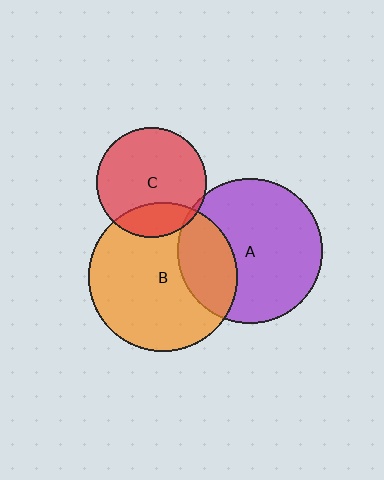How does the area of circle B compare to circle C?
Approximately 1.9 times.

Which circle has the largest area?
Circle B (orange).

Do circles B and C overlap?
Yes.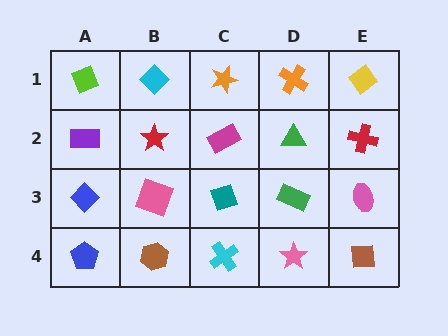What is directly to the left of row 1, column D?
An orange star.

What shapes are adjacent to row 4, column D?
A green rectangle (row 3, column D), a cyan cross (row 4, column C), a brown square (row 4, column E).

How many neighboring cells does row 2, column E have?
3.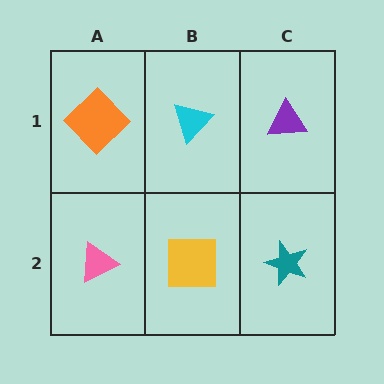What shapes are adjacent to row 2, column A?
An orange diamond (row 1, column A), a yellow square (row 2, column B).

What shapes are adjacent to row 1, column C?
A teal star (row 2, column C), a cyan triangle (row 1, column B).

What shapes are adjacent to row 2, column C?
A purple triangle (row 1, column C), a yellow square (row 2, column B).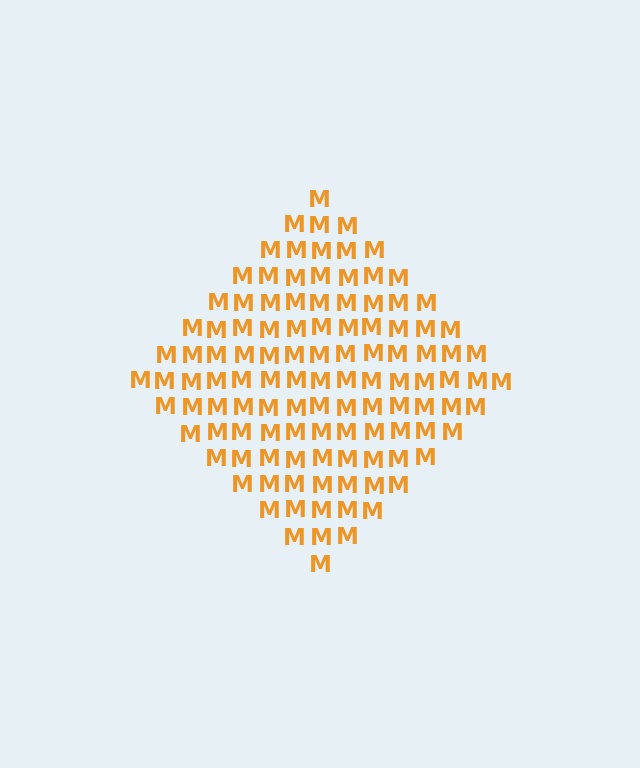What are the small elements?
The small elements are letter M's.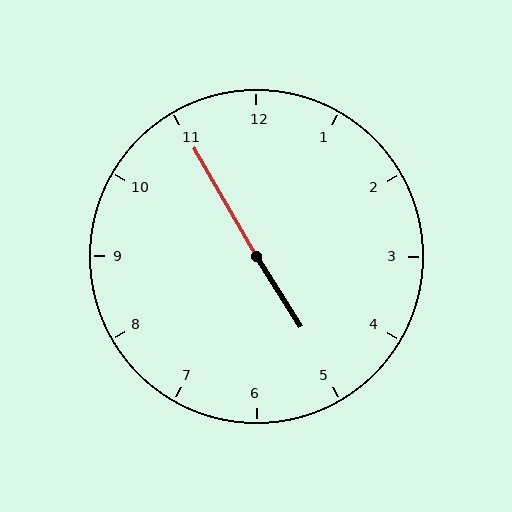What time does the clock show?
4:55.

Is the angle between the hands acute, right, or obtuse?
It is obtuse.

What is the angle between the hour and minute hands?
Approximately 178 degrees.